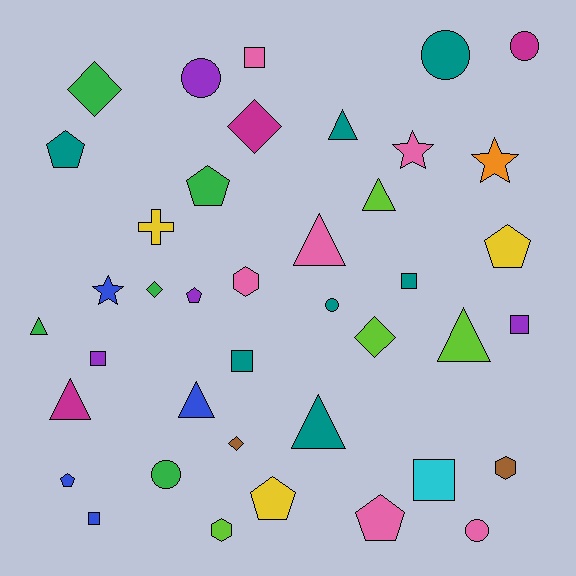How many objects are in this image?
There are 40 objects.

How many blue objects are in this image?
There are 4 blue objects.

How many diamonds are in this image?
There are 5 diamonds.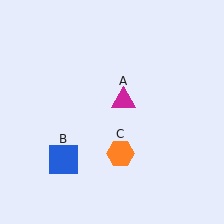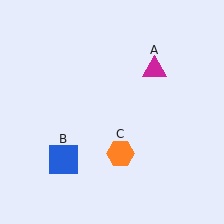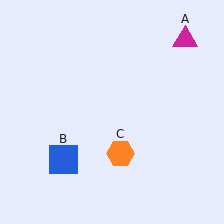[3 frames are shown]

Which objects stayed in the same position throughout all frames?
Blue square (object B) and orange hexagon (object C) remained stationary.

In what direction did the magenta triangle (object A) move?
The magenta triangle (object A) moved up and to the right.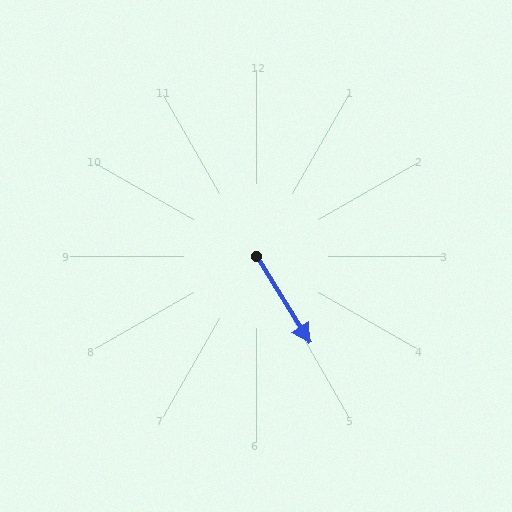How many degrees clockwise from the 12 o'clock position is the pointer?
Approximately 148 degrees.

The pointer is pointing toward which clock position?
Roughly 5 o'clock.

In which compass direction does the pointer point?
Southeast.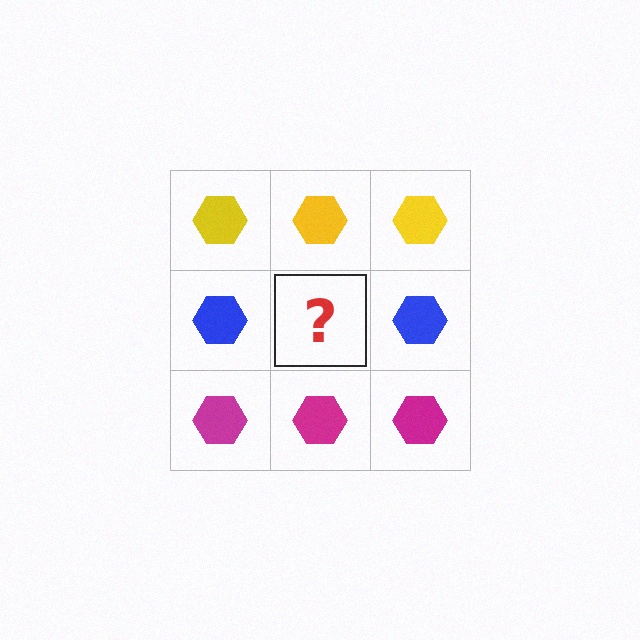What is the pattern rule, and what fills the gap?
The rule is that each row has a consistent color. The gap should be filled with a blue hexagon.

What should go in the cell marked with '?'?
The missing cell should contain a blue hexagon.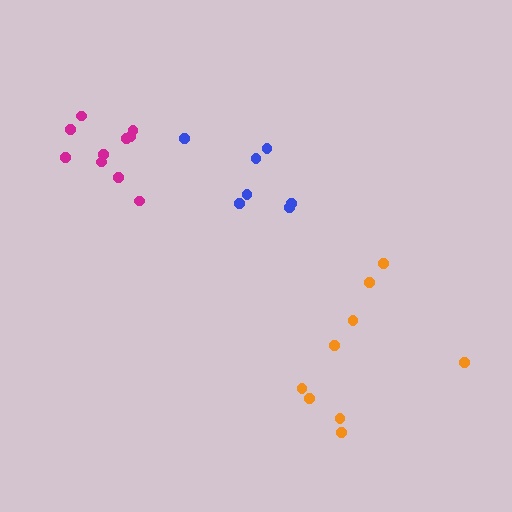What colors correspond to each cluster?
The clusters are colored: blue, orange, magenta.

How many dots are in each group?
Group 1: 7 dots, Group 2: 9 dots, Group 3: 10 dots (26 total).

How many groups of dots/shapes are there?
There are 3 groups.